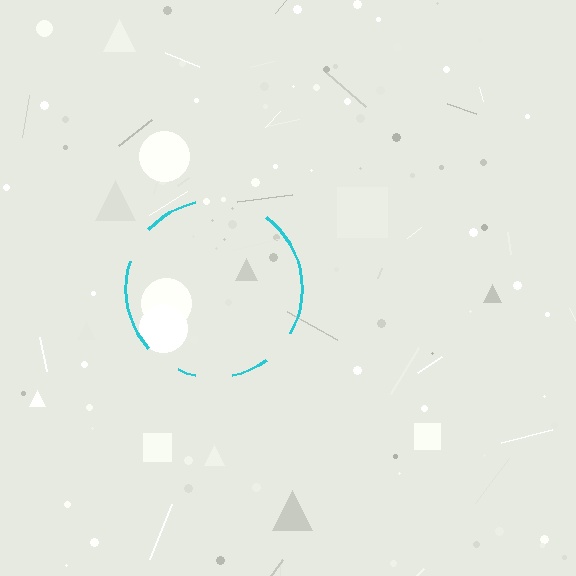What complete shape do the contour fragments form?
The contour fragments form a circle.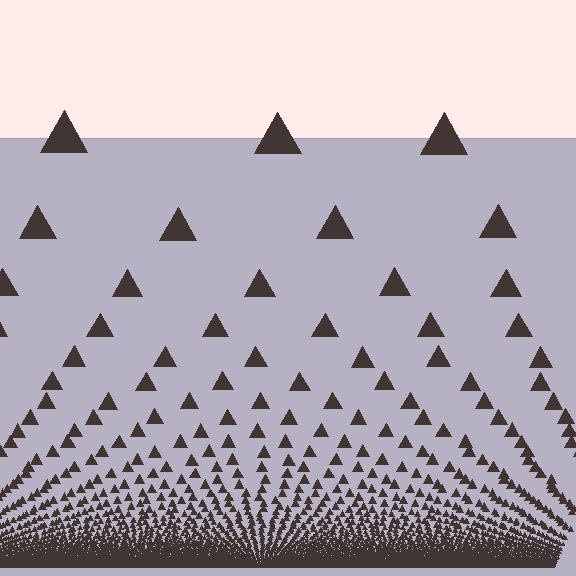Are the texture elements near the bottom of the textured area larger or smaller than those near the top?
Smaller. The gradient is inverted — elements near the bottom are smaller and denser.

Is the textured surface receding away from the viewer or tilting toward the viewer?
The surface appears to tilt toward the viewer. Texture elements get larger and sparser toward the top.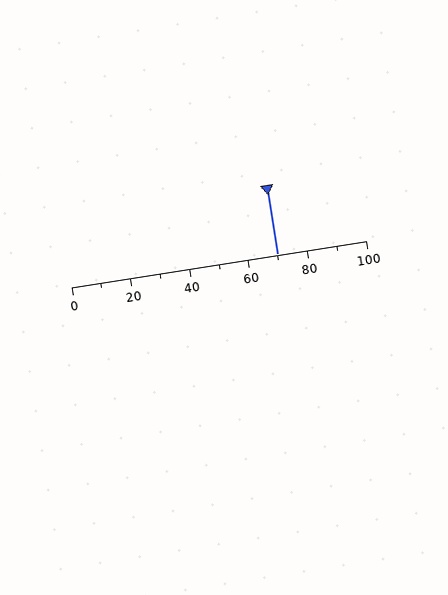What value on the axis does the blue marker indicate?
The marker indicates approximately 70.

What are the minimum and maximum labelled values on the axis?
The axis runs from 0 to 100.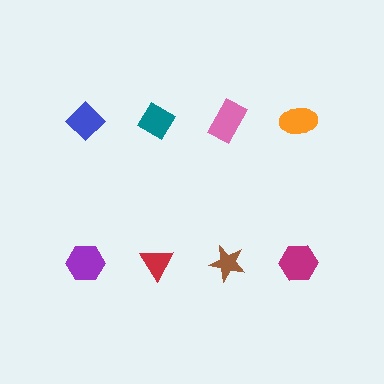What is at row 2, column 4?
A magenta hexagon.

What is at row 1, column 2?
A teal diamond.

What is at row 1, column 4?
An orange ellipse.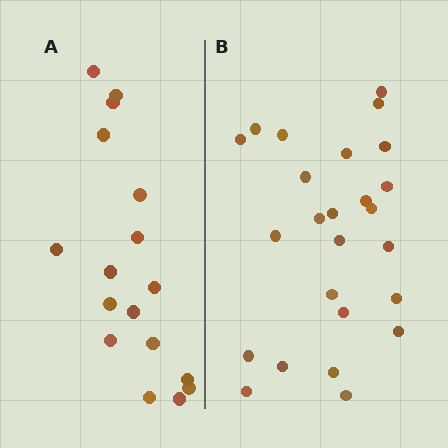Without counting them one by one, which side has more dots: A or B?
Region B (the right region) has more dots.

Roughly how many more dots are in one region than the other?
Region B has roughly 8 or so more dots than region A.